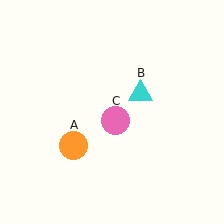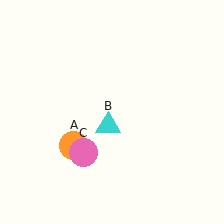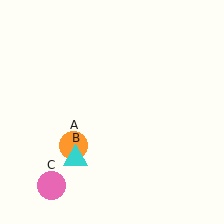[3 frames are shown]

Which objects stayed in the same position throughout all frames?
Orange circle (object A) remained stationary.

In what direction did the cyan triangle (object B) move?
The cyan triangle (object B) moved down and to the left.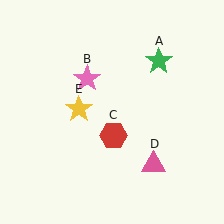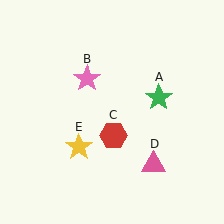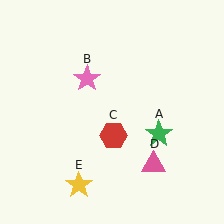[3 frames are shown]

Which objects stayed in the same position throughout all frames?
Pink star (object B) and red hexagon (object C) and pink triangle (object D) remained stationary.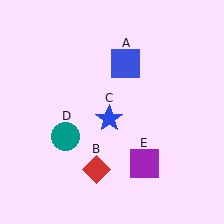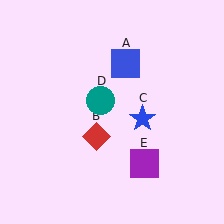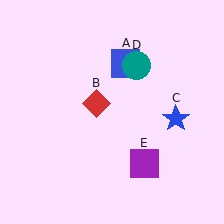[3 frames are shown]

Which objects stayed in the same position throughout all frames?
Blue square (object A) and purple square (object E) remained stationary.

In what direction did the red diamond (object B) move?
The red diamond (object B) moved up.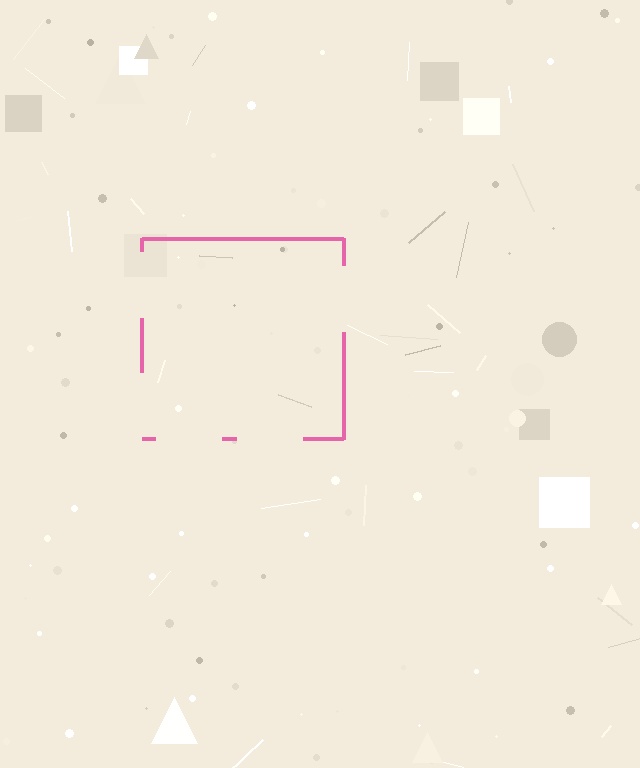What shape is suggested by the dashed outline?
The dashed outline suggests a square.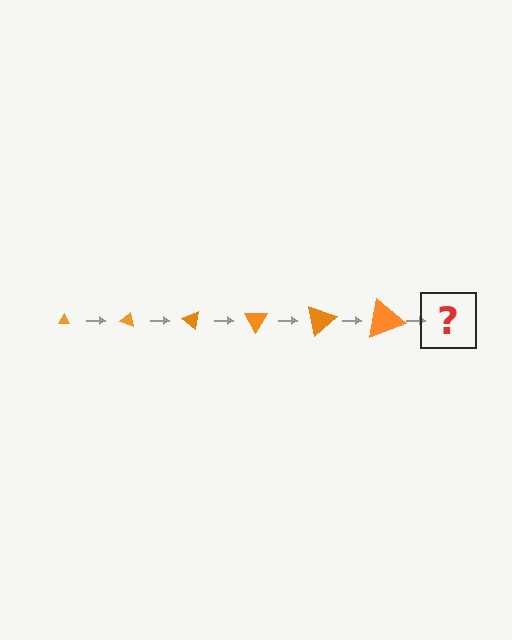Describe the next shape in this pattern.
It should be a triangle, larger than the previous one and rotated 120 degrees from the start.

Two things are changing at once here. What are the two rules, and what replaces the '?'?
The two rules are that the triangle grows larger each step and it rotates 20 degrees each step. The '?' should be a triangle, larger than the previous one and rotated 120 degrees from the start.